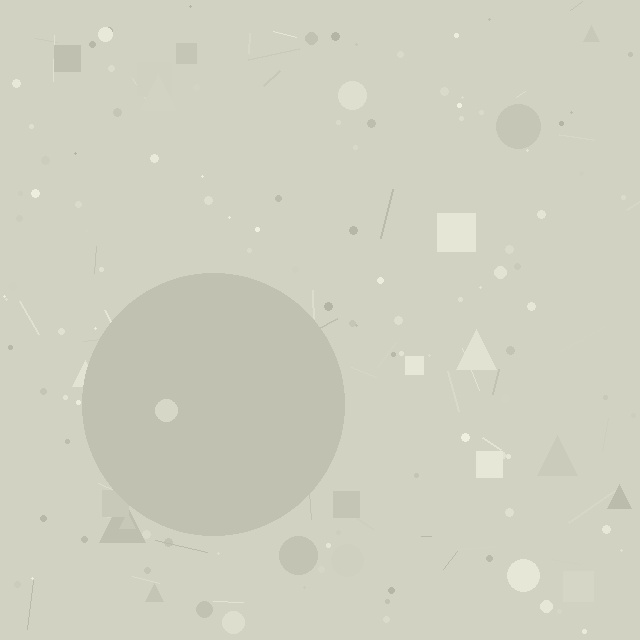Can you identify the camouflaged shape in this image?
The camouflaged shape is a circle.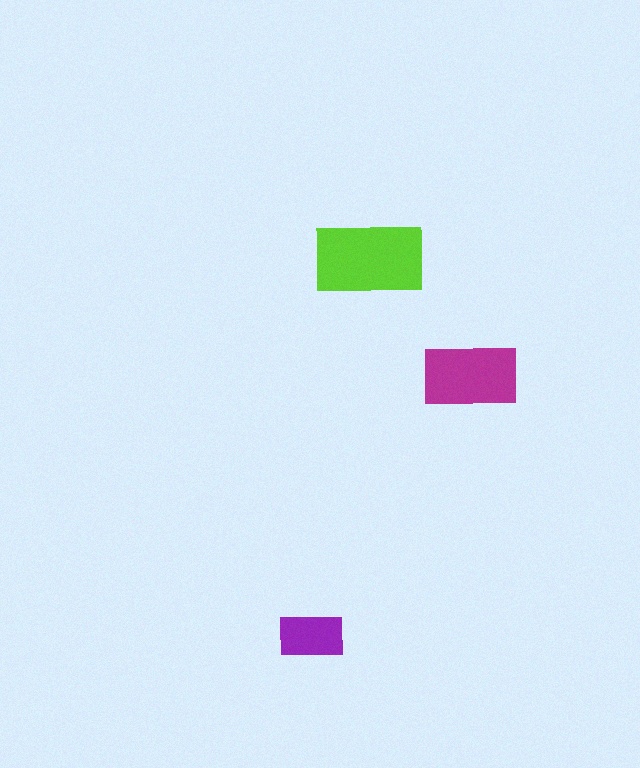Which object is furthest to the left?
The purple rectangle is leftmost.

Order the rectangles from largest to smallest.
the lime one, the magenta one, the purple one.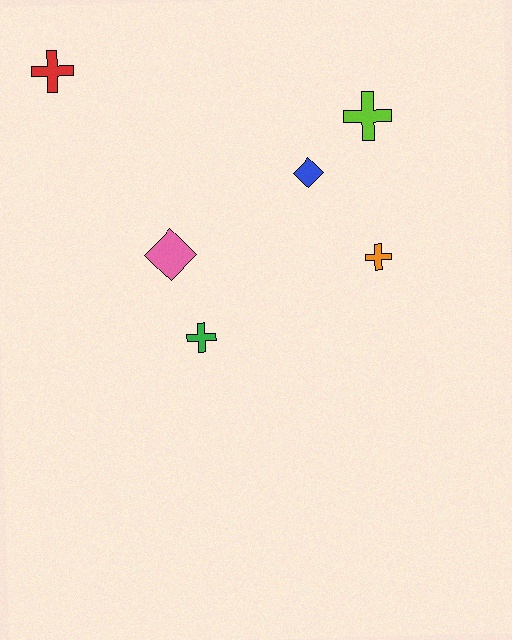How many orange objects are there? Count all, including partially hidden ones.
There is 1 orange object.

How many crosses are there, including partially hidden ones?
There are 4 crosses.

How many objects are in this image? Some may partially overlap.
There are 6 objects.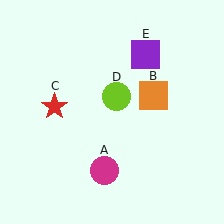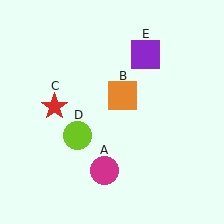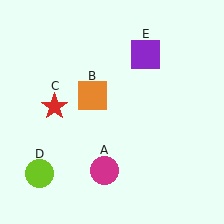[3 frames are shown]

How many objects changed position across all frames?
2 objects changed position: orange square (object B), lime circle (object D).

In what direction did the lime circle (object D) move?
The lime circle (object D) moved down and to the left.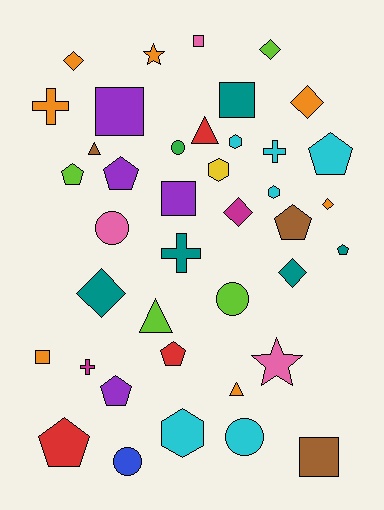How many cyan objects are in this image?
There are 6 cyan objects.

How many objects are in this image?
There are 40 objects.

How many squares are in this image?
There are 6 squares.